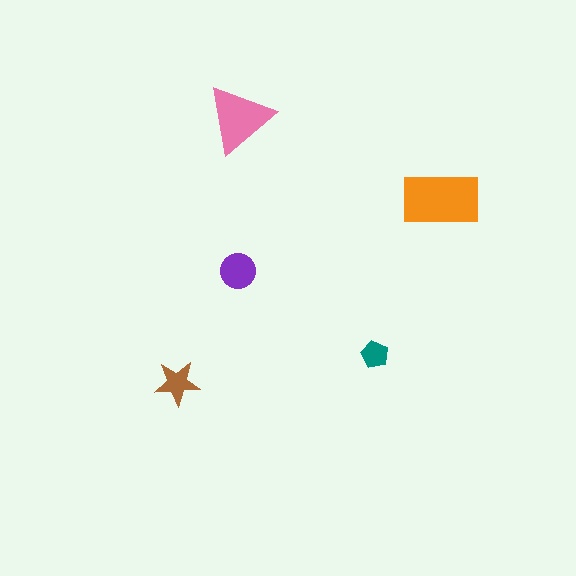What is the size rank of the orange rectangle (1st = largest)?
1st.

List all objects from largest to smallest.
The orange rectangle, the pink triangle, the purple circle, the brown star, the teal pentagon.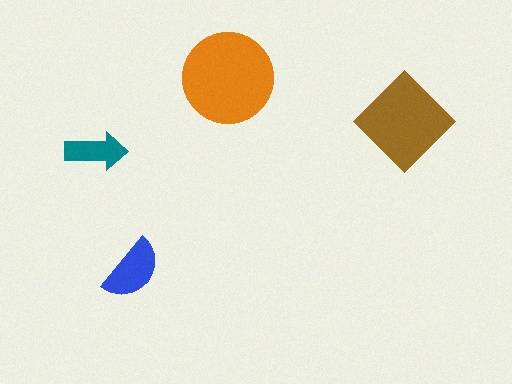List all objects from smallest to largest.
The teal arrow, the blue semicircle, the brown diamond, the orange circle.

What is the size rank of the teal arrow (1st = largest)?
4th.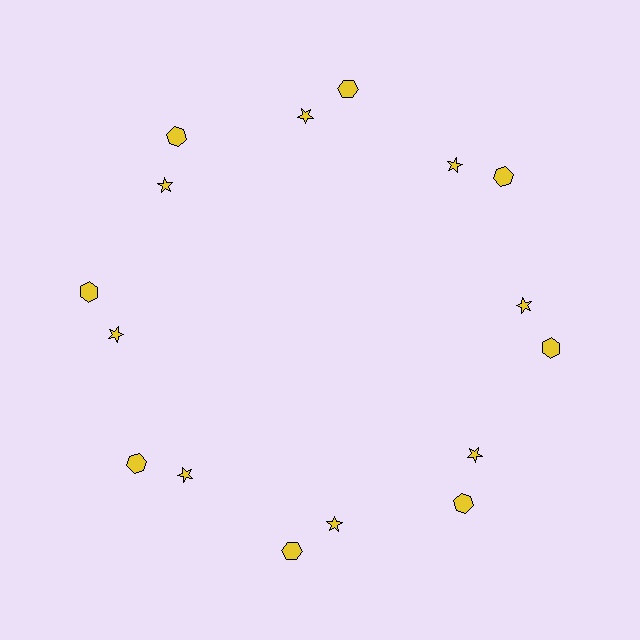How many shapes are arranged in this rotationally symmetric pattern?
There are 16 shapes, arranged in 8 groups of 2.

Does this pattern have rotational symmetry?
Yes, this pattern has 8-fold rotational symmetry. It looks the same after rotating 45 degrees around the center.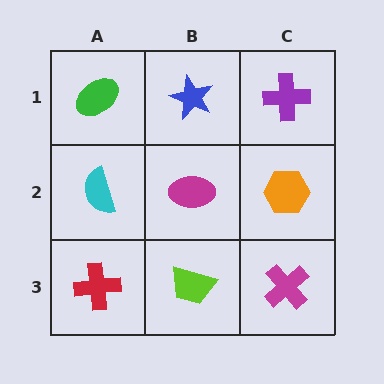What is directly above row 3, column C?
An orange hexagon.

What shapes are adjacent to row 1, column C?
An orange hexagon (row 2, column C), a blue star (row 1, column B).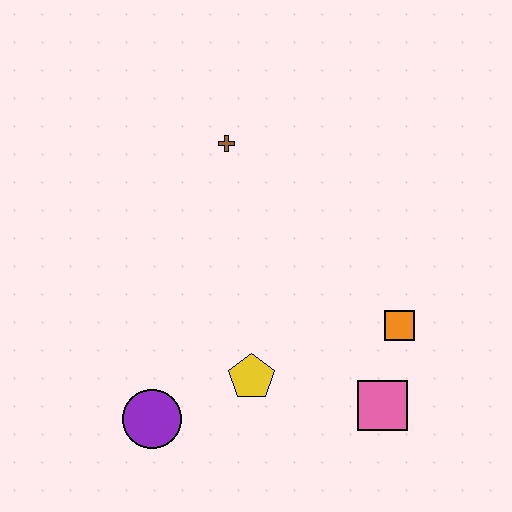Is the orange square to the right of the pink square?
Yes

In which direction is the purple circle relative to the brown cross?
The purple circle is below the brown cross.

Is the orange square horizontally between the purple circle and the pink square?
No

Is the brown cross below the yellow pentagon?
No